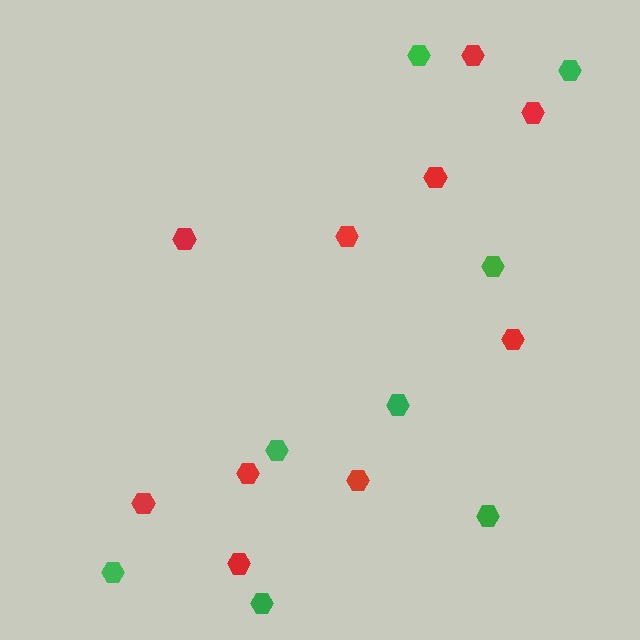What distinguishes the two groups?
There are 2 groups: one group of green hexagons (8) and one group of red hexagons (10).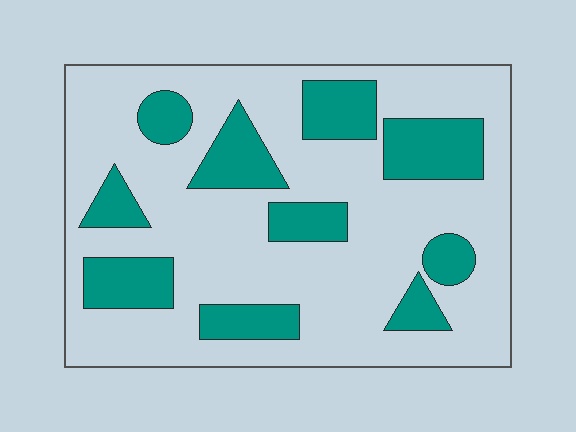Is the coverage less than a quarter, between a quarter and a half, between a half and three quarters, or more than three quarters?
Between a quarter and a half.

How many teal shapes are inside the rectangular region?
10.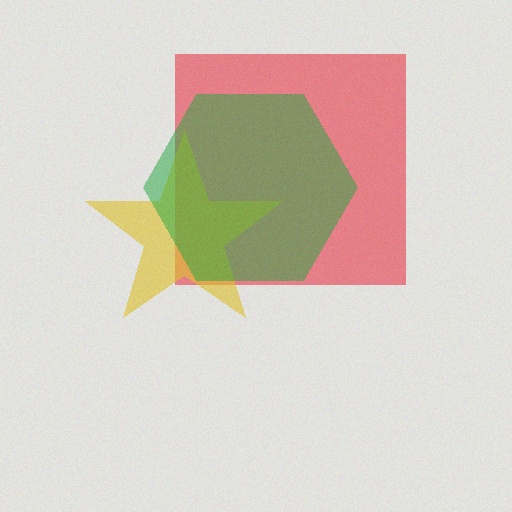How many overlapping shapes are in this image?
There are 3 overlapping shapes in the image.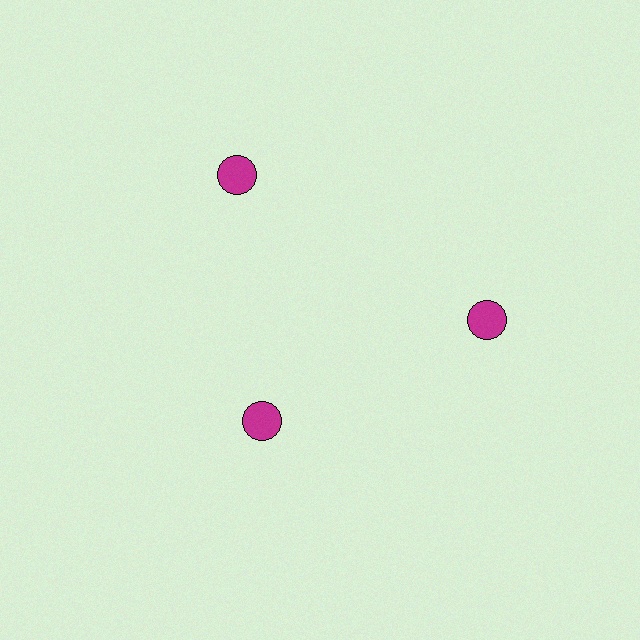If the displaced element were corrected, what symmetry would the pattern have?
It would have 3-fold rotational symmetry — the pattern would map onto itself every 120 degrees.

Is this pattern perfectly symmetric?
No. The 3 magenta circles are arranged in a ring, but one element near the 7 o'clock position is pulled inward toward the center, breaking the 3-fold rotational symmetry.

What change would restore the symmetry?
The symmetry would be restored by moving it outward, back onto the ring so that all 3 circles sit at equal angles and equal distance from the center.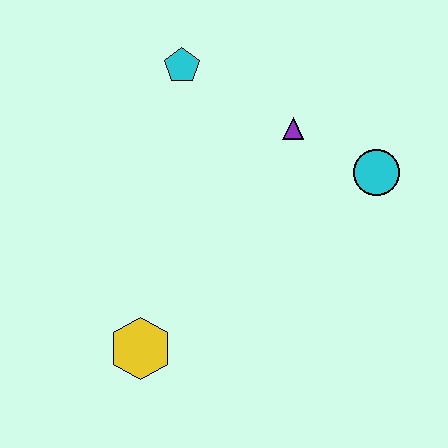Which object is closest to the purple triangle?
The cyan circle is closest to the purple triangle.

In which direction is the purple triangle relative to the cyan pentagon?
The purple triangle is to the right of the cyan pentagon.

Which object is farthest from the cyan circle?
The yellow hexagon is farthest from the cyan circle.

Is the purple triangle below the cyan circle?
No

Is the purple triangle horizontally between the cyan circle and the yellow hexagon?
Yes